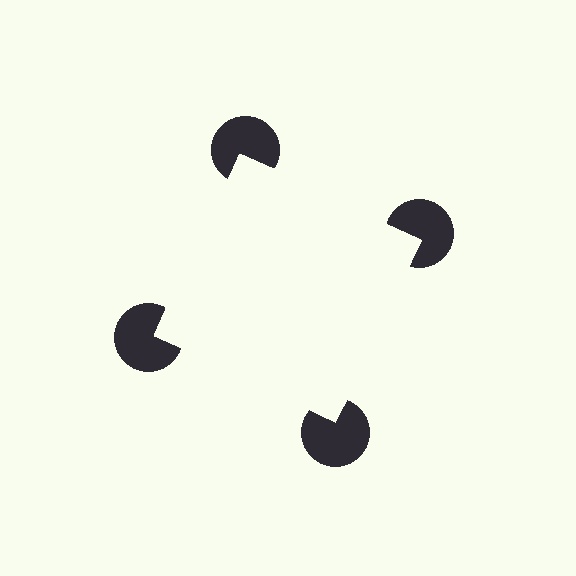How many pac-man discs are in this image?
There are 4 — one at each vertex of the illusory square.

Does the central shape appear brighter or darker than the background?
It typically appears slightly brighter than the background, even though no actual brightness change is drawn.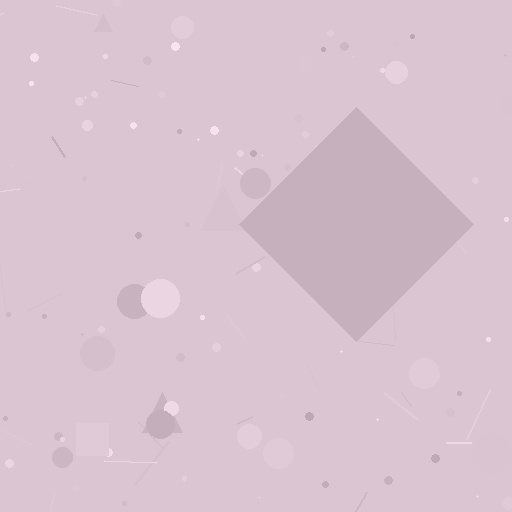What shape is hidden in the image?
A diamond is hidden in the image.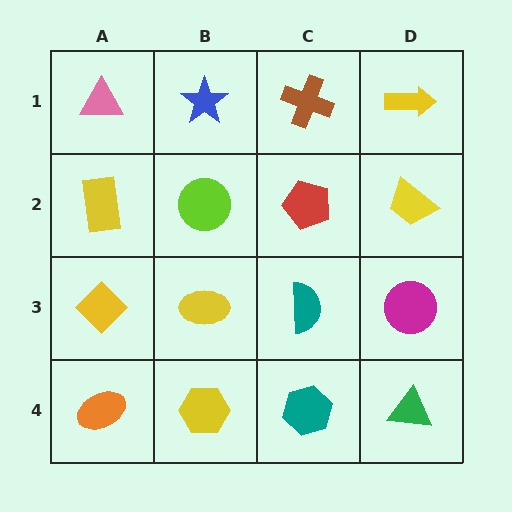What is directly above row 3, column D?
A yellow trapezoid.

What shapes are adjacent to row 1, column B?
A lime circle (row 2, column B), a pink triangle (row 1, column A), a brown cross (row 1, column C).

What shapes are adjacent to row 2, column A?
A pink triangle (row 1, column A), a yellow diamond (row 3, column A), a lime circle (row 2, column B).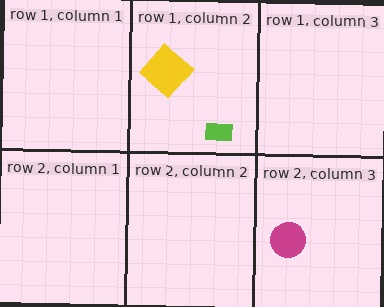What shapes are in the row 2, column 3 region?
The magenta circle.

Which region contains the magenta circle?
The row 2, column 3 region.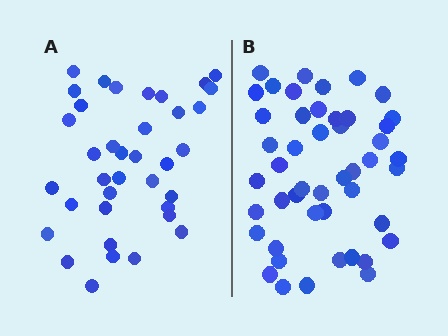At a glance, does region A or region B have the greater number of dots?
Region B (the right region) has more dots.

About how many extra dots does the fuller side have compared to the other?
Region B has roughly 10 or so more dots than region A.